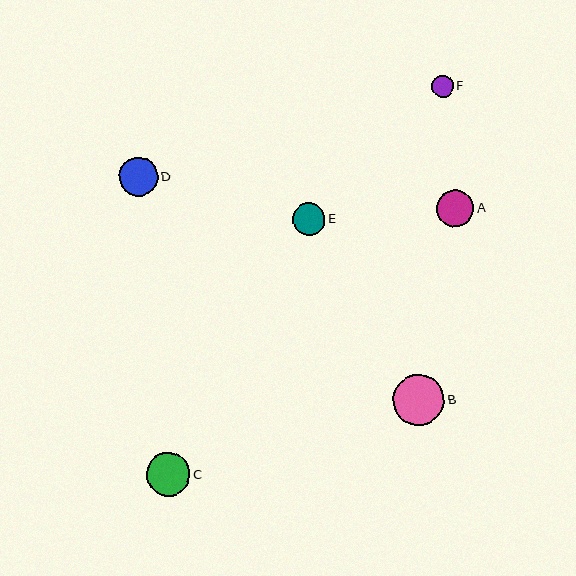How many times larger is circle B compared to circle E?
Circle B is approximately 1.6 times the size of circle E.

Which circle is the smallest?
Circle F is the smallest with a size of approximately 21 pixels.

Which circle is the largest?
Circle B is the largest with a size of approximately 51 pixels.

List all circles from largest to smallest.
From largest to smallest: B, C, D, A, E, F.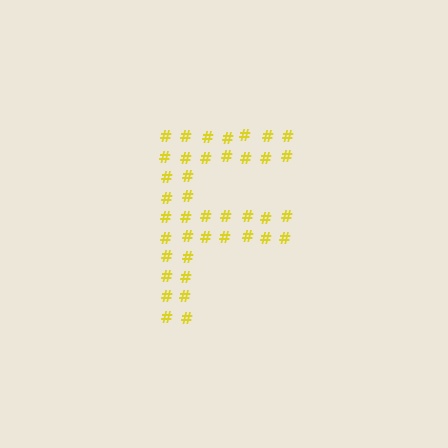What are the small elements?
The small elements are hash symbols.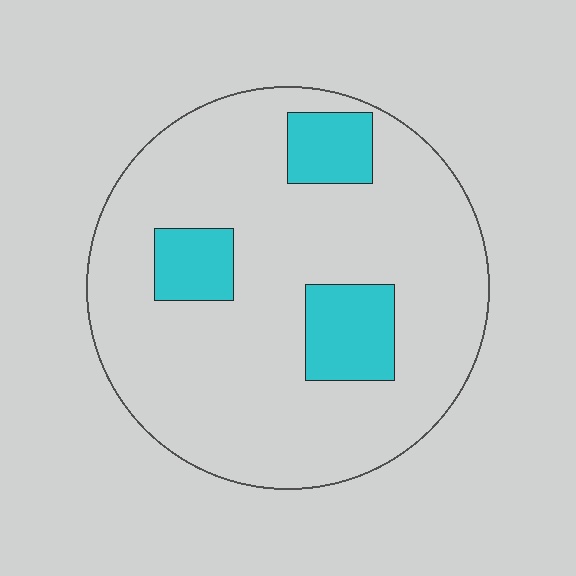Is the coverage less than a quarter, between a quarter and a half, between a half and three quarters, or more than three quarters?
Less than a quarter.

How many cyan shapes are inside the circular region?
3.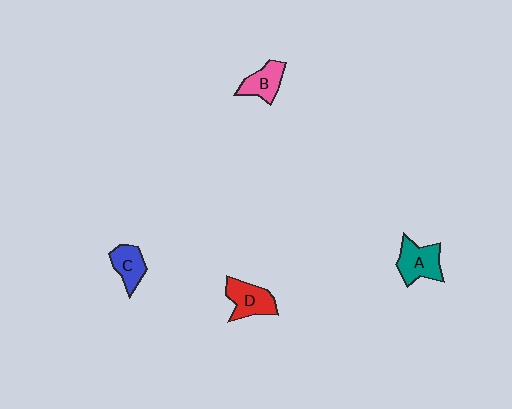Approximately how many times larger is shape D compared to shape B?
Approximately 1.2 times.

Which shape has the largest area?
Shape A (teal).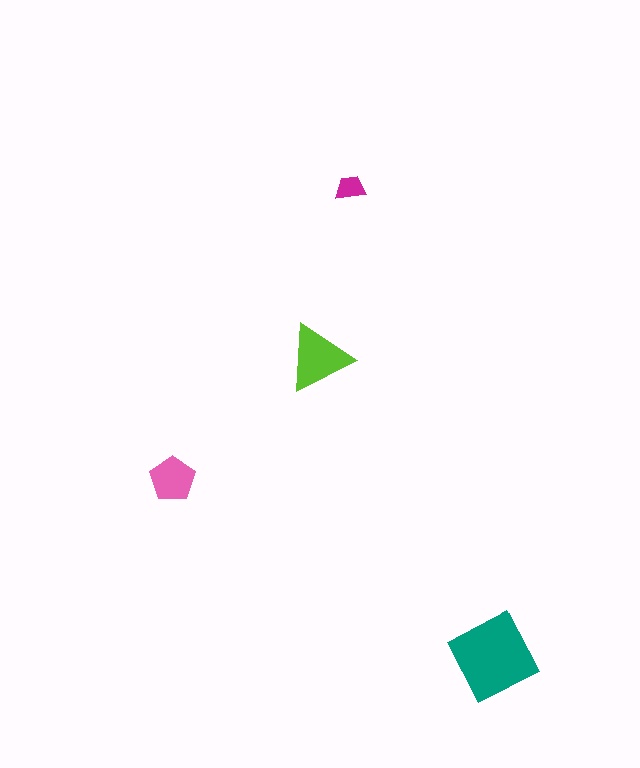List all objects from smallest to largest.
The magenta trapezoid, the pink pentagon, the lime triangle, the teal diamond.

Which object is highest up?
The magenta trapezoid is topmost.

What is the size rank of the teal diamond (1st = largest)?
1st.